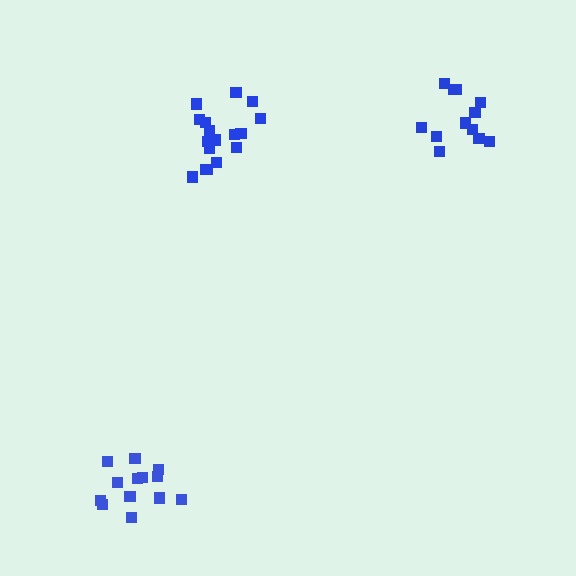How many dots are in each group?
Group 1: 17 dots, Group 2: 13 dots, Group 3: 13 dots (43 total).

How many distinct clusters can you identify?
There are 3 distinct clusters.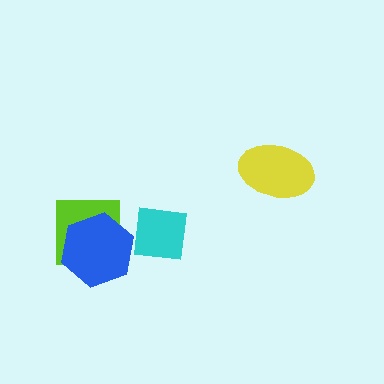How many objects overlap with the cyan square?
0 objects overlap with the cyan square.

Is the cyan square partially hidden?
No, no other shape covers it.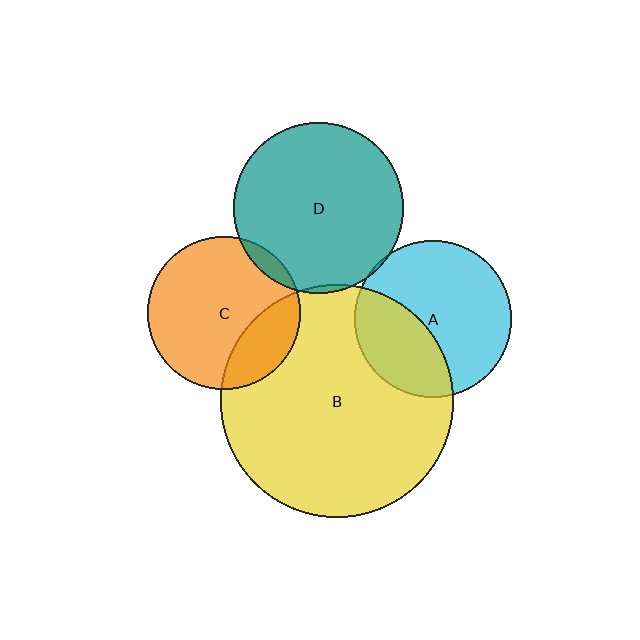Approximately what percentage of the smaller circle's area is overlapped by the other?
Approximately 5%.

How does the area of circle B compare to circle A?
Approximately 2.2 times.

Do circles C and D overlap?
Yes.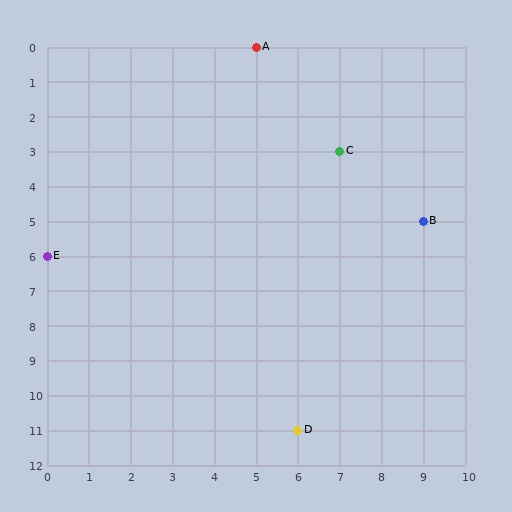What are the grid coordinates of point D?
Point D is at grid coordinates (6, 11).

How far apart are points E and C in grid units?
Points E and C are 7 columns and 3 rows apart (about 7.6 grid units diagonally).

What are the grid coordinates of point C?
Point C is at grid coordinates (7, 3).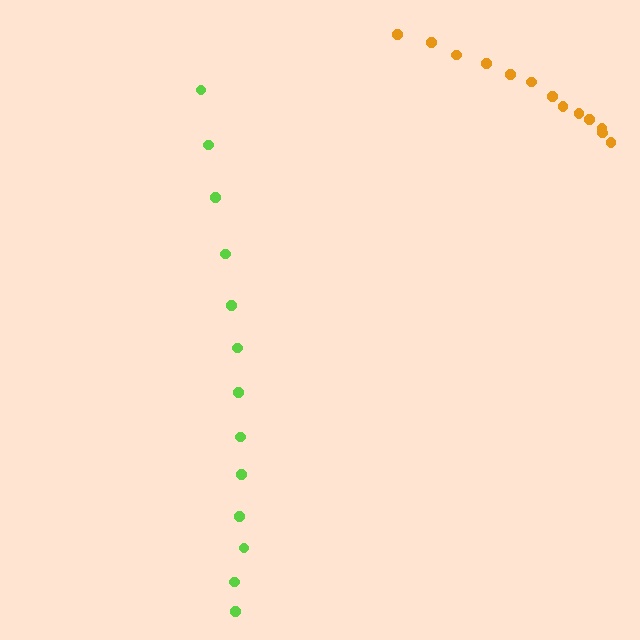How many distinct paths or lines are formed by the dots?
There are 2 distinct paths.